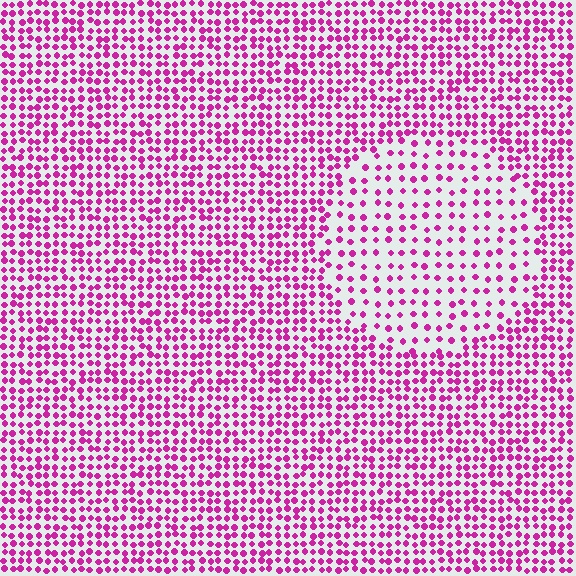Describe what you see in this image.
The image contains small magenta elements arranged at two different densities. A circle-shaped region is visible where the elements are less densely packed than the surrounding area.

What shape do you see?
I see a circle.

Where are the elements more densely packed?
The elements are more densely packed outside the circle boundary.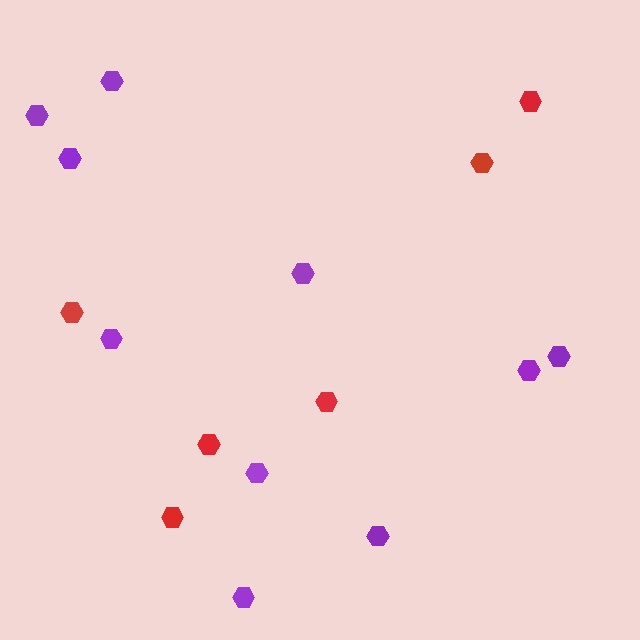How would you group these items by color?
There are 2 groups: one group of red hexagons (6) and one group of purple hexagons (10).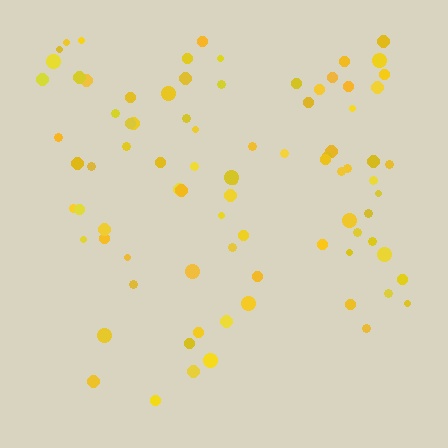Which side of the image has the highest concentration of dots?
The top.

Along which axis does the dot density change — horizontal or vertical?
Vertical.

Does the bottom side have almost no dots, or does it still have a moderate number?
Still a moderate number, just noticeably fewer than the top.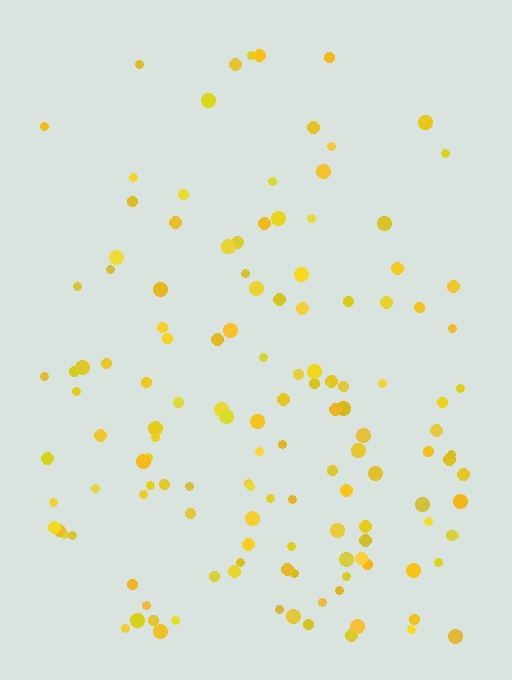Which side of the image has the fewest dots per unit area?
The top.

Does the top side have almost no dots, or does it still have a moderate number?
Still a moderate number, just noticeably fewer than the bottom.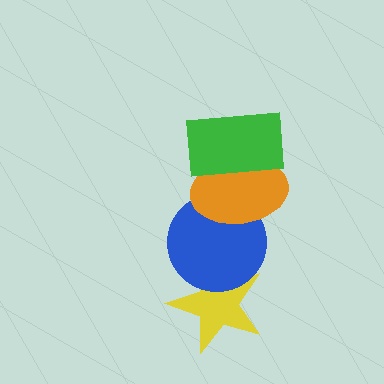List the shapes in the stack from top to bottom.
From top to bottom: the green rectangle, the orange ellipse, the blue circle, the yellow star.